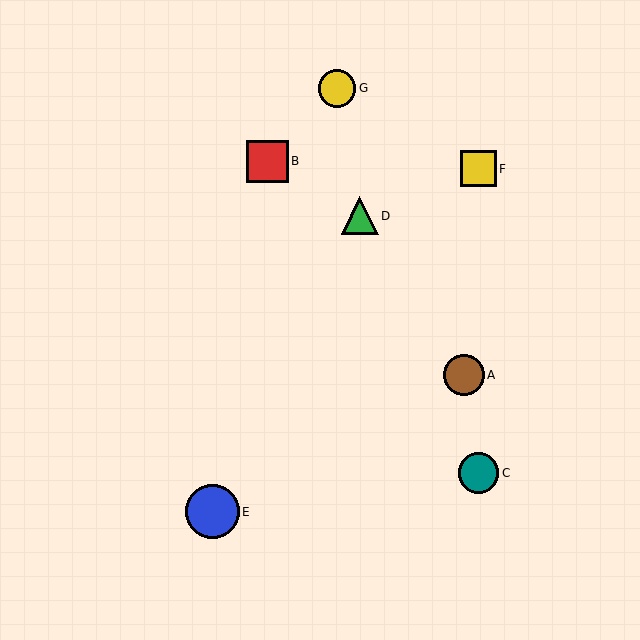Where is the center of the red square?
The center of the red square is at (267, 161).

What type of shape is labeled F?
Shape F is a yellow square.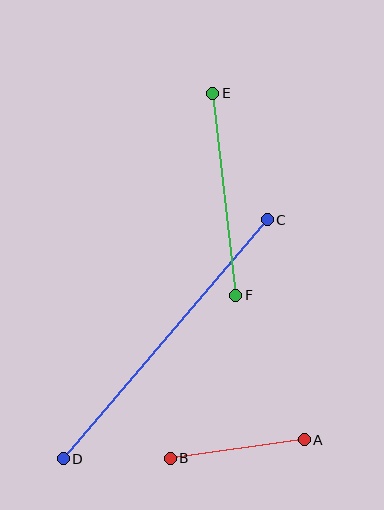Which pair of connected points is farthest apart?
Points C and D are farthest apart.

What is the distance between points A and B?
The distance is approximately 135 pixels.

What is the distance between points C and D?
The distance is approximately 314 pixels.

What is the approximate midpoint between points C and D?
The midpoint is at approximately (165, 339) pixels.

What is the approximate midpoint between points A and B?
The midpoint is at approximately (237, 449) pixels.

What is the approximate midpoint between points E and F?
The midpoint is at approximately (224, 194) pixels.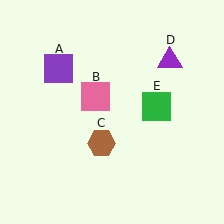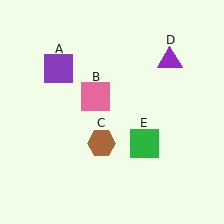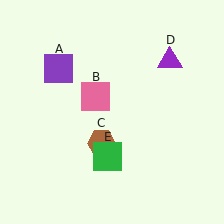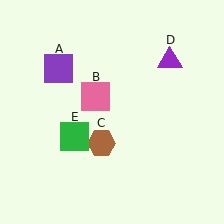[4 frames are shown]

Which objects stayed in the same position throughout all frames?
Purple square (object A) and pink square (object B) and brown hexagon (object C) and purple triangle (object D) remained stationary.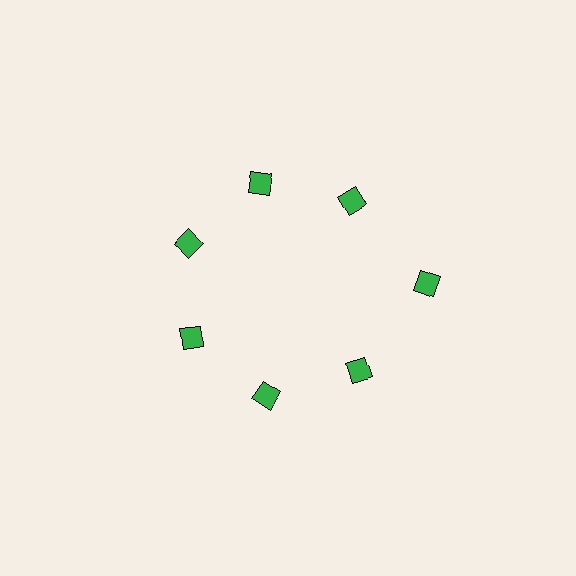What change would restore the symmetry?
The symmetry would be restored by moving it inward, back onto the ring so that all 7 diamonds sit at equal angles and equal distance from the center.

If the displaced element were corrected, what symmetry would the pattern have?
It would have 7-fold rotational symmetry — the pattern would map onto itself every 51 degrees.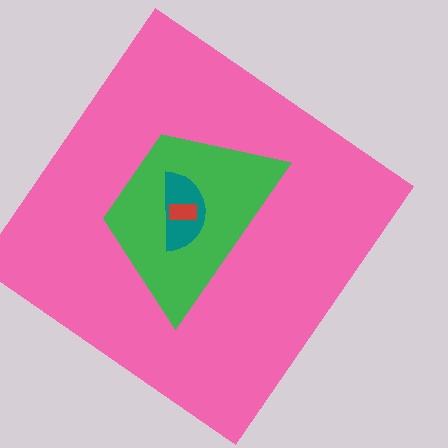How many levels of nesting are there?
4.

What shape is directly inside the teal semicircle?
The red rectangle.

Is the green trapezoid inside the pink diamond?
Yes.